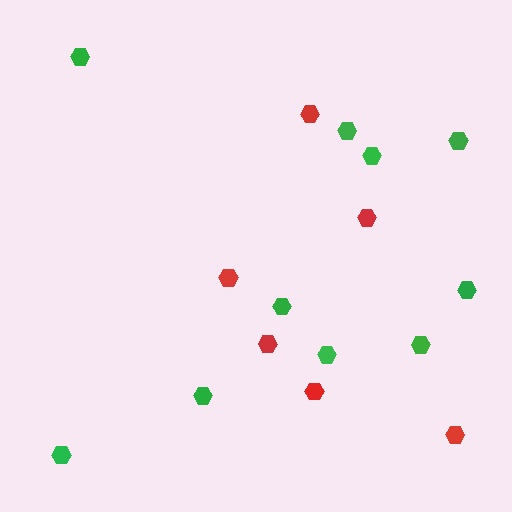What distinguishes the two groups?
There are 2 groups: one group of green hexagons (10) and one group of red hexagons (6).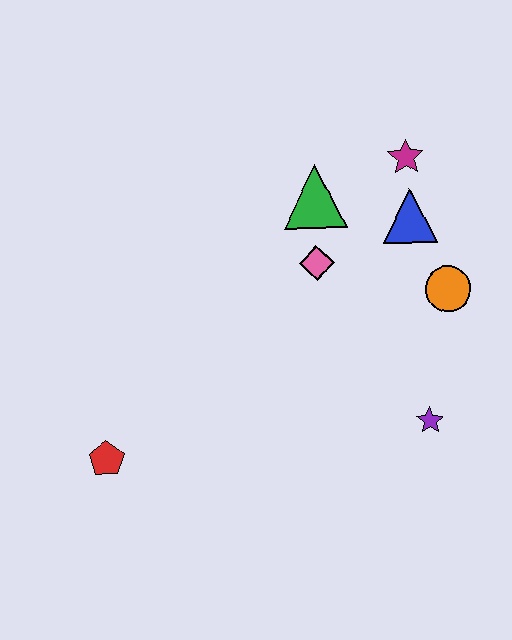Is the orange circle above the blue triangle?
No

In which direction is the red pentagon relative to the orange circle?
The red pentagon is to the left of the orange circle.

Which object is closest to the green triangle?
The pink diamond is closest to the green triangle.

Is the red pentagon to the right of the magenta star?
No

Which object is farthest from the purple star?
The red pentagon is farthest from the purple star.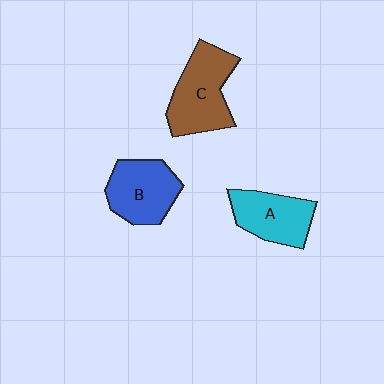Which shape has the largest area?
Shape C (brown).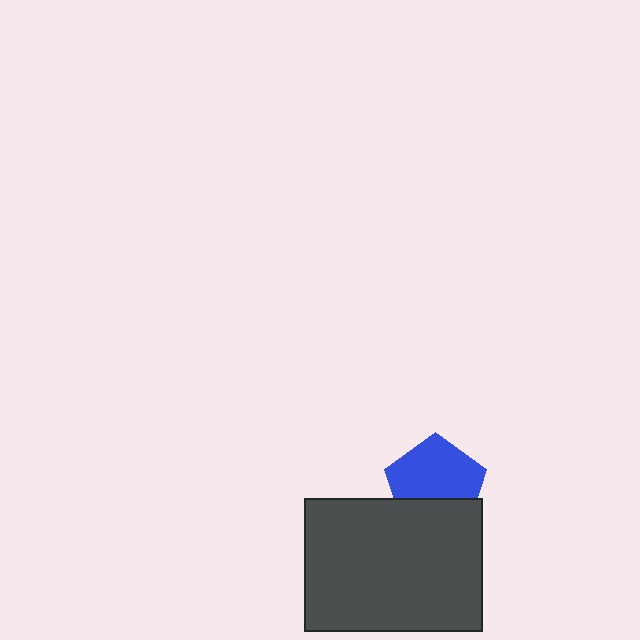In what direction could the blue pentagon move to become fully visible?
The blue pentagon could move up. That would shift it out from behind the dark gray rectangle entirely.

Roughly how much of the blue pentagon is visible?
Most of it is visible (roughly 66%).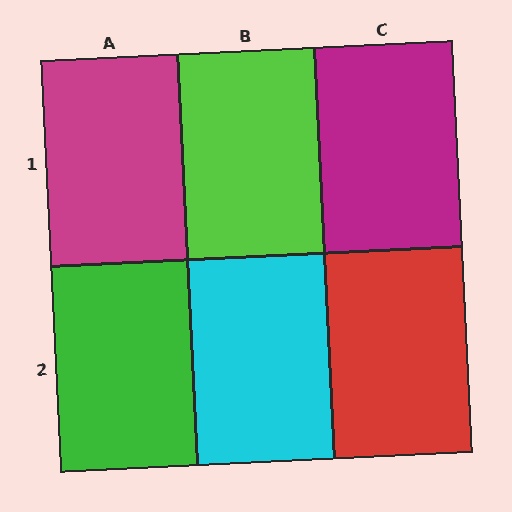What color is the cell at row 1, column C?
Magenta.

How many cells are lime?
1 cell is lime.